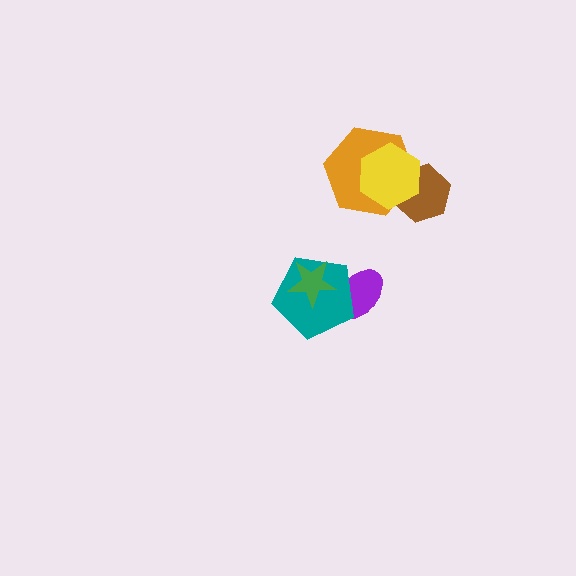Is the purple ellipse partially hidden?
Yes, it is partially covered by another shape.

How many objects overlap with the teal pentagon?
2 objects overlap with the teal pentagon.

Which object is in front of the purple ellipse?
The teal pentagon is in front of the purple ellipse.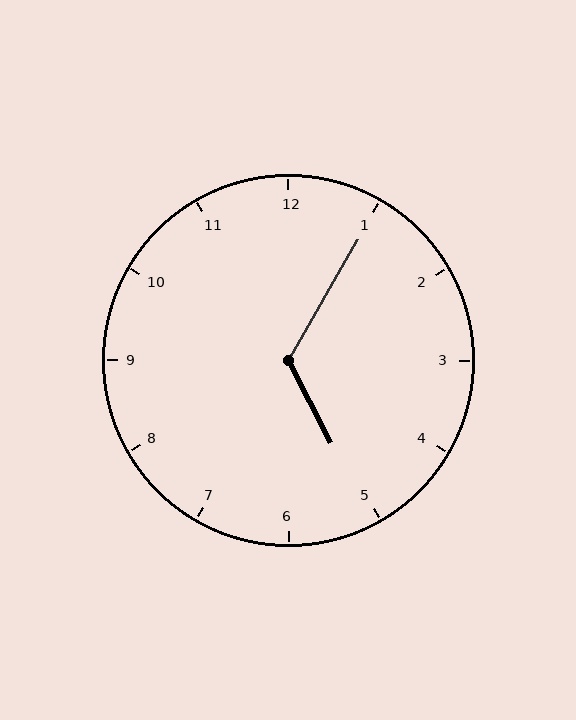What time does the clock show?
5:05.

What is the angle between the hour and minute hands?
Approximately 122 degrees.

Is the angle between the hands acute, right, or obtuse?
It is obtuse.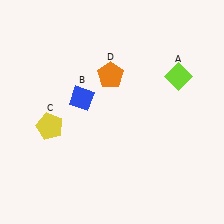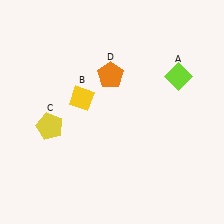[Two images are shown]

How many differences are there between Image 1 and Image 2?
There is 1 difference between the two images.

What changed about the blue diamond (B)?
In Image 1, B is blue. In Image 2, it changed to yellow.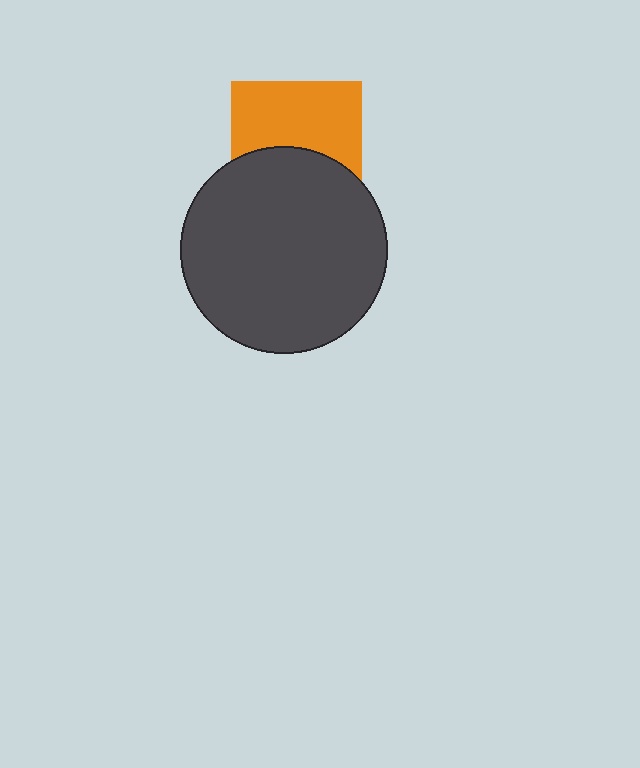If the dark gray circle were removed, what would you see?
You would see the complete orange square.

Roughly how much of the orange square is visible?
About half of it is visible (roughly 56%).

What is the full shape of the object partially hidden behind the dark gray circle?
The partially hidden object is an orange square.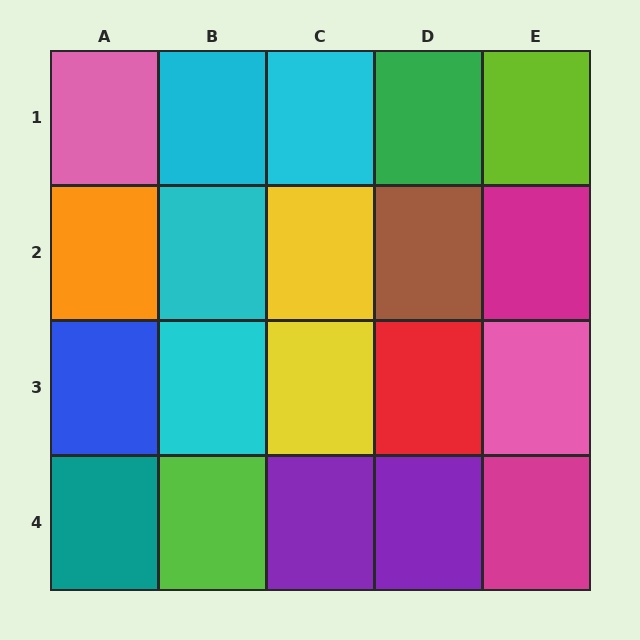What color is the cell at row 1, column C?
Cyan.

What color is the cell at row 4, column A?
Teal.